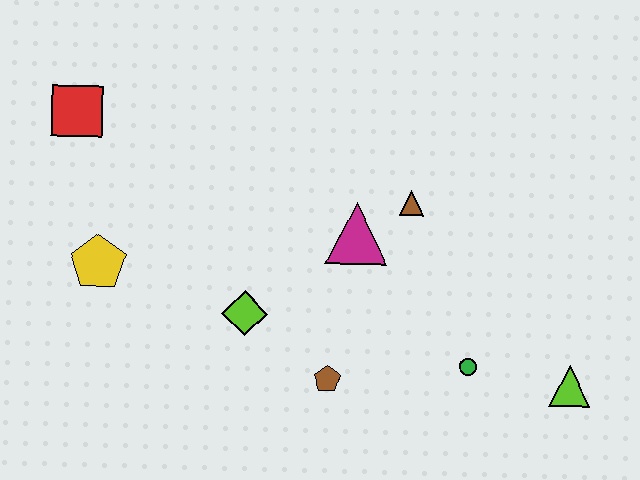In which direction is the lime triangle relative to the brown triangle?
The lime triangle is below the brown triangle.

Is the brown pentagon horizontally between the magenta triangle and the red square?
Yes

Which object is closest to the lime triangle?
The green circle is closest to the lime triangle.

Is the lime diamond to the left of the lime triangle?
Yes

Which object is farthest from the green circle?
The red square is farthest from the green circle.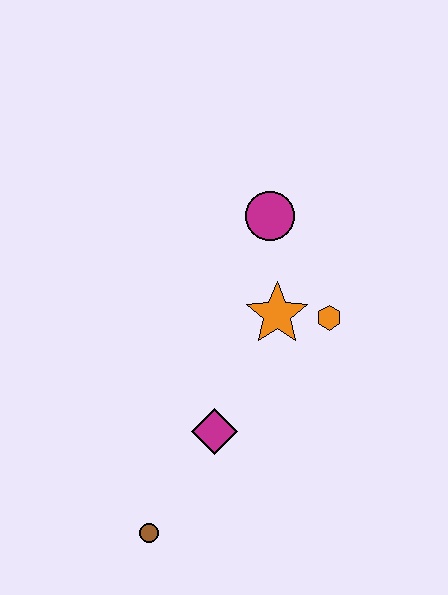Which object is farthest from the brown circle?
The magenta circle is farthest from the brown circle.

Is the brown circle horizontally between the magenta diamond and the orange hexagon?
No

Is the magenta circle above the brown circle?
Yes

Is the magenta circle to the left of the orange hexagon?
Yes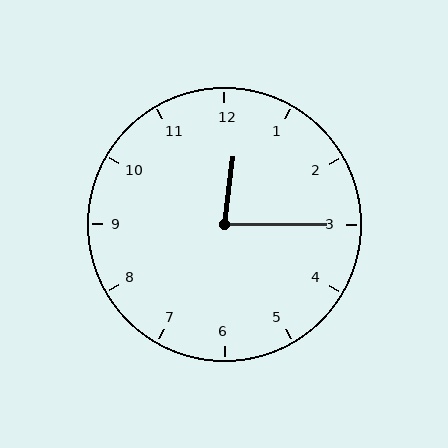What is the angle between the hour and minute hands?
Approximately 82 degrees.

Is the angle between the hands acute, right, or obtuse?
It is acute.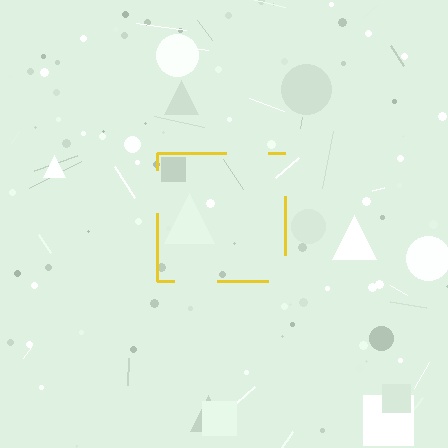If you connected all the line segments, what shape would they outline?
They would outline a square.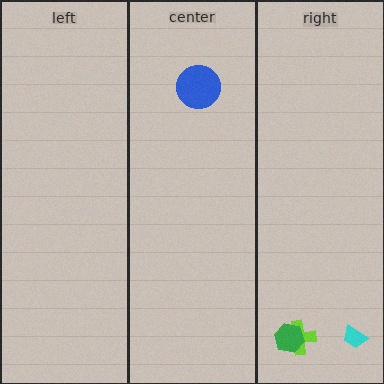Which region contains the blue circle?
The center region.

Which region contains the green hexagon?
The right region.